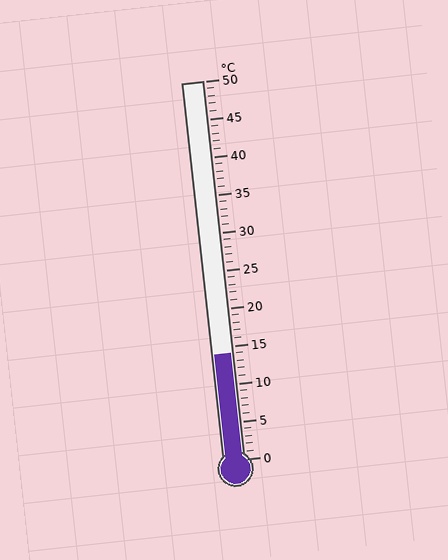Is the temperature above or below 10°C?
The temperature is above 10°C.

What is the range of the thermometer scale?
The thermometer scale ranges from 0°C to 50°C.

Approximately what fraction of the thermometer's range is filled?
The thermometer is filled to approximately 30% of its range.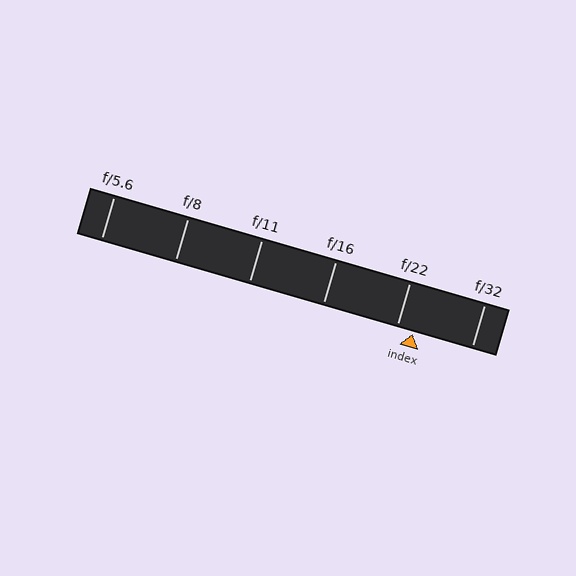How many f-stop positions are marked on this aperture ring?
There are 6 f-stop positions marked.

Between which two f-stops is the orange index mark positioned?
The index mark is between f/22 and f/32.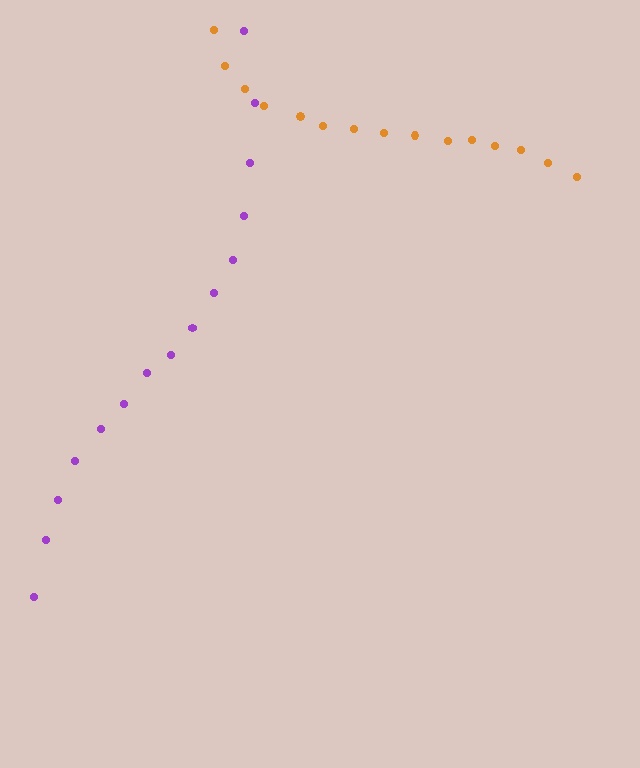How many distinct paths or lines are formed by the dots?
There are 2 distinct paths.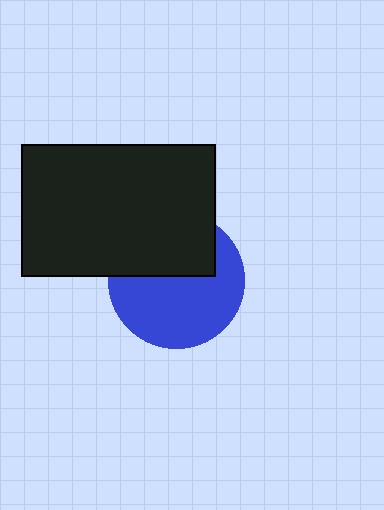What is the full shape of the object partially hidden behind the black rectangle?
The partially hidden object is a blue circle.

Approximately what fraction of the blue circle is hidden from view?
Roughly 40% of the blue circle is hidden behind the black rectangle.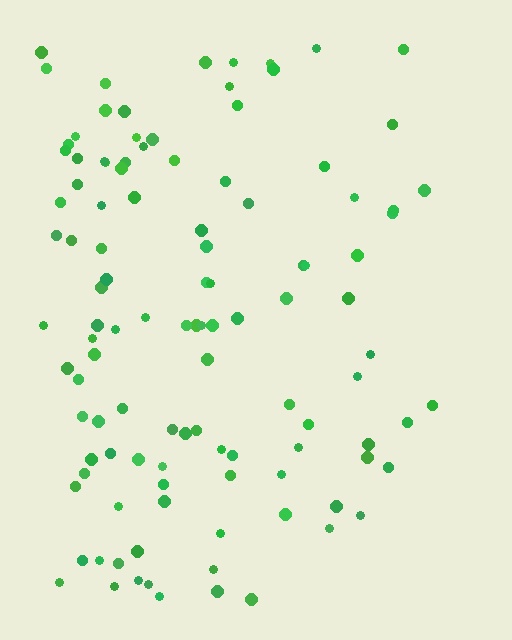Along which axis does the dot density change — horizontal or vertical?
Horizontal.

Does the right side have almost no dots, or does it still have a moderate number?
Still a moderate number, just noticeably fewer than the left.